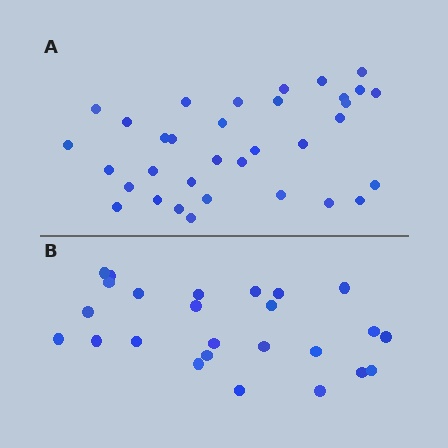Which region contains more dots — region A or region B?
Region A (the top region) has more dots.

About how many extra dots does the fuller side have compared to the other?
Region A has roughly 8 or so more dots than region B.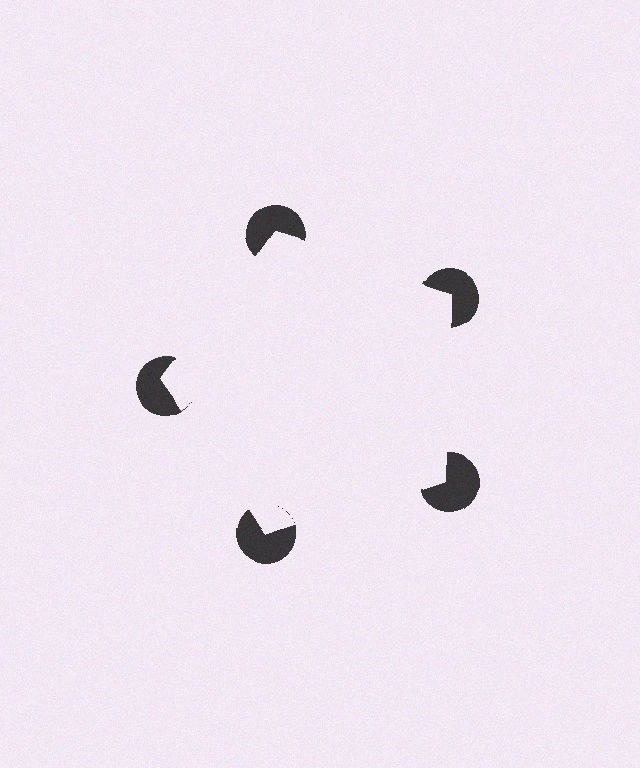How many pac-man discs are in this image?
There are 5 — one at each vertex of the illusory pentagon.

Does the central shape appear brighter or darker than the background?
It typically appears slightly brighter than the background, even though no actual brightness change is drawn.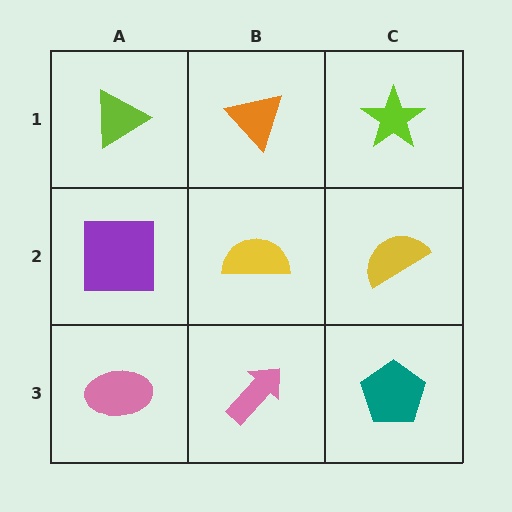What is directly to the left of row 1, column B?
A lime triangle.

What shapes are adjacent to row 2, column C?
A lime star (row 1, column C), a teal pentagon (row 3, column C), a yellow semicircle (row 2, column B).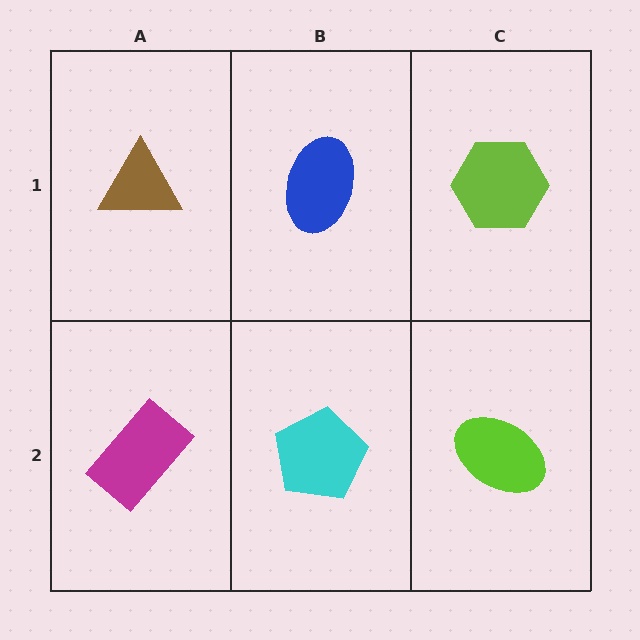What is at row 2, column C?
A lime ellipse.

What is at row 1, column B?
A blue ellipse.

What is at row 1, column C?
A lime hexagon.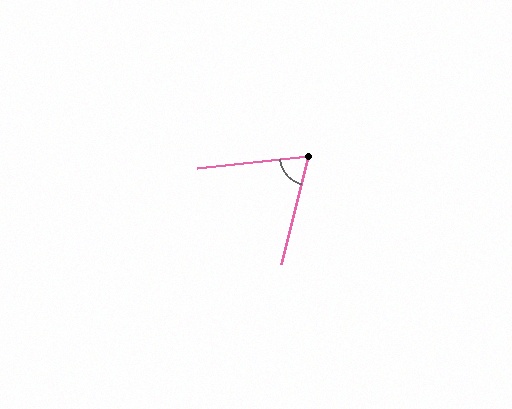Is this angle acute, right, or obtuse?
It is acute.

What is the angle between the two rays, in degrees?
Approximately 70 degrees.